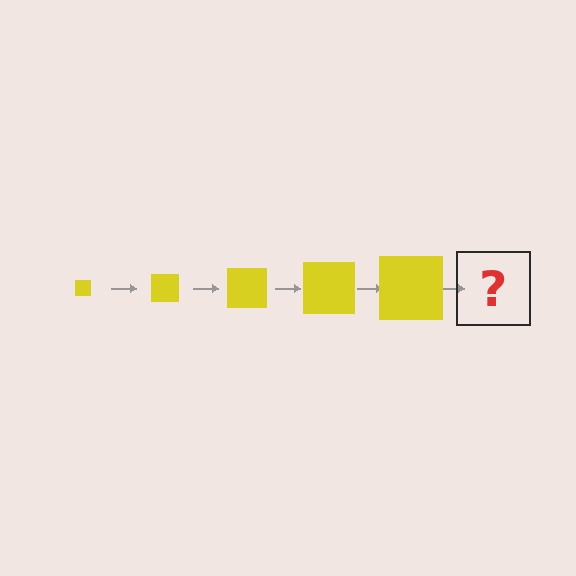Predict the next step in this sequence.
The next step is a yellow square, larger than the previous one.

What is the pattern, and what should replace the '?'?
The pattern is that the square gets progressively larger each step. The '?' should be a yellow square, larger than the previous one.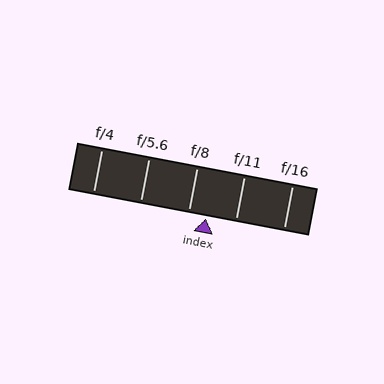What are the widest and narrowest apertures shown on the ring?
The widest aperture shown is f/4 and the narrowest is f/16.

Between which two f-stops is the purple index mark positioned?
The index mark is between f/8 and f/11.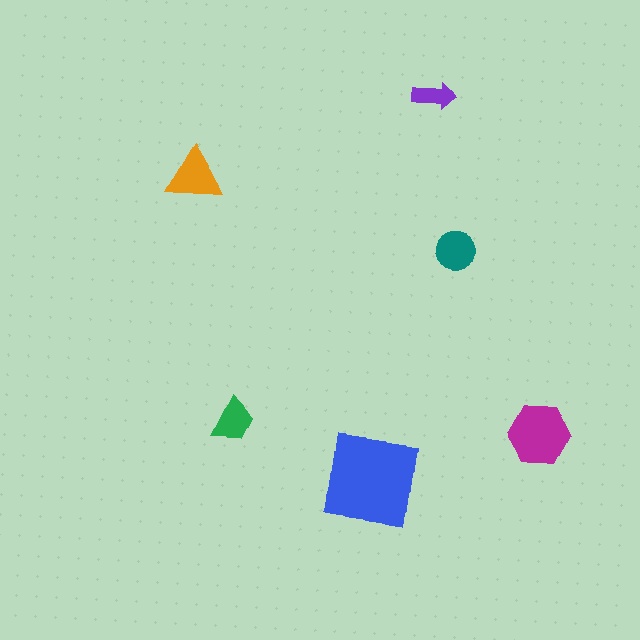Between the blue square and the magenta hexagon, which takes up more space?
The blue square.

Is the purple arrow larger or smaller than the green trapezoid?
Smaller.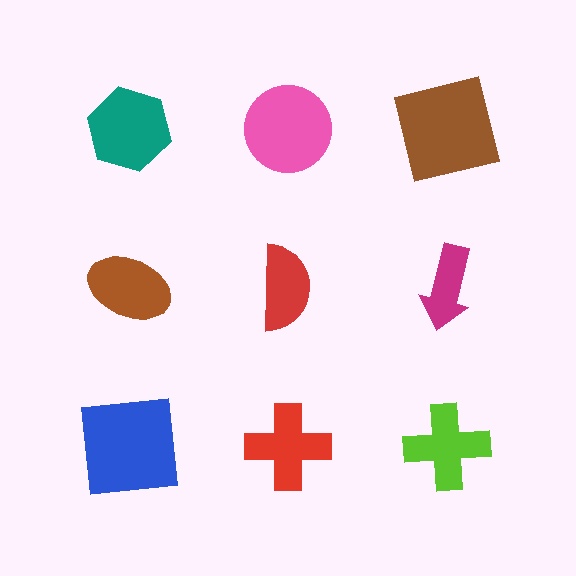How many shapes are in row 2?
3 shapes.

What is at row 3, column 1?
A blue square.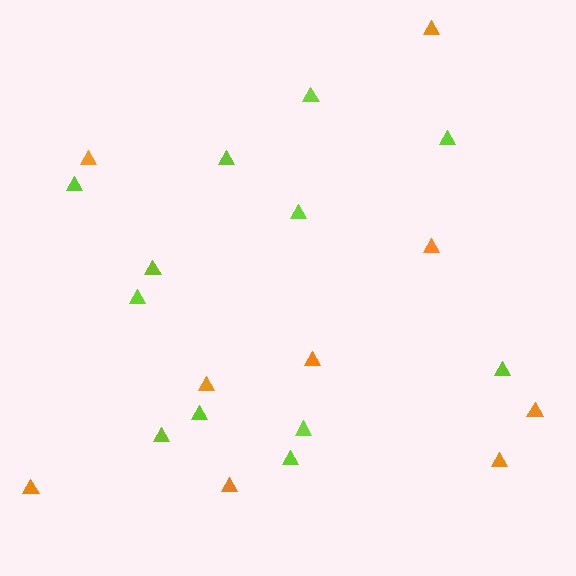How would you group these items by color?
There are 2 groups: one group of lime triangles (12) and one group of orange triangles (9).